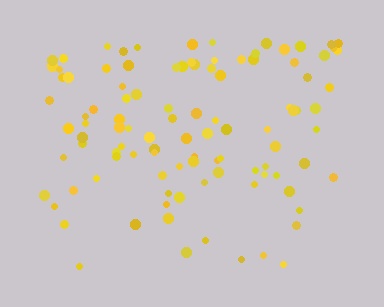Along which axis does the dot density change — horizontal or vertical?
Vertical.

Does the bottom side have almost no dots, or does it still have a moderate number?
Still a moderate number, just noticeably fewer than the top.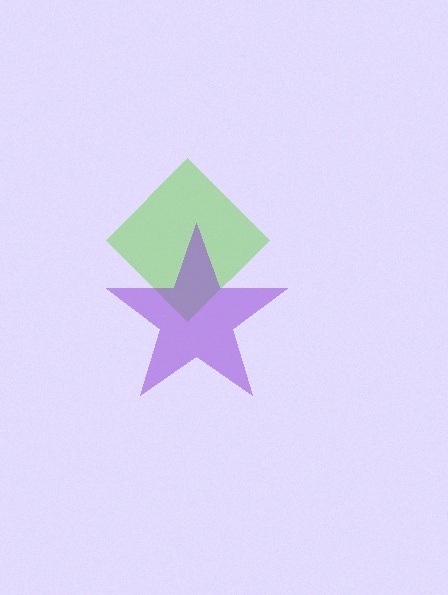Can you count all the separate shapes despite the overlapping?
Yes, there are 2 separate shapes.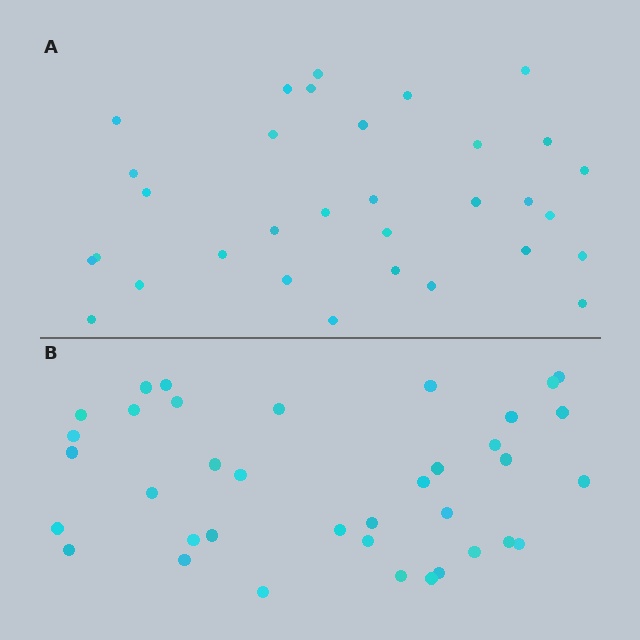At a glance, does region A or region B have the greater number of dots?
Region B (the bottom region) has more dots.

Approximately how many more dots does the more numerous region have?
Region B has about 5 more dots than region A.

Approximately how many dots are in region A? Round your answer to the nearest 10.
About 30 dots. (The exact count is 32, which rounds to 30.)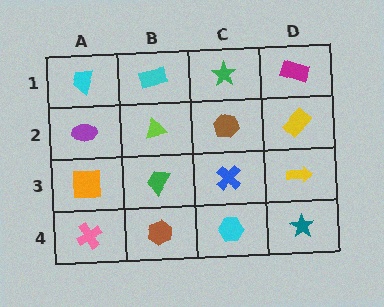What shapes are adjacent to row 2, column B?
A cyan rectangle (row 1, column B), a green trapezoid (row 3, column B), a purple ellipse (row 2, column A), a brown hexagon (row 2, column C).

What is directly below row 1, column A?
A purple ellipse.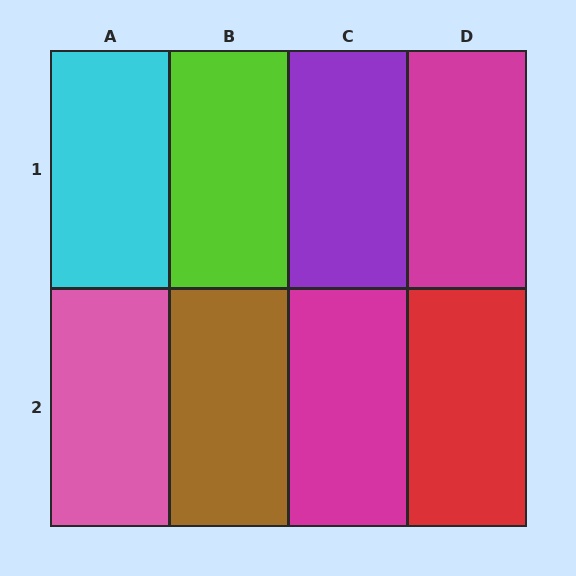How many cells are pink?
1 cell is pink.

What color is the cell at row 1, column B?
Lime.